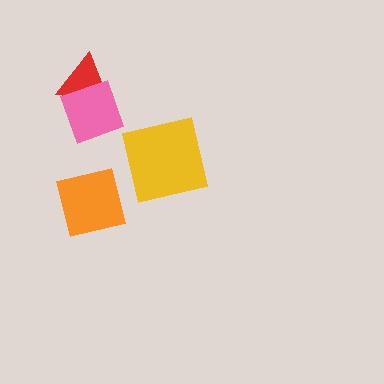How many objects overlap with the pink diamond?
1 object overlaps with the pink diamond.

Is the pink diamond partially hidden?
No, no other shape covers it.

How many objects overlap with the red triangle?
1 object overlaps with the red triangle.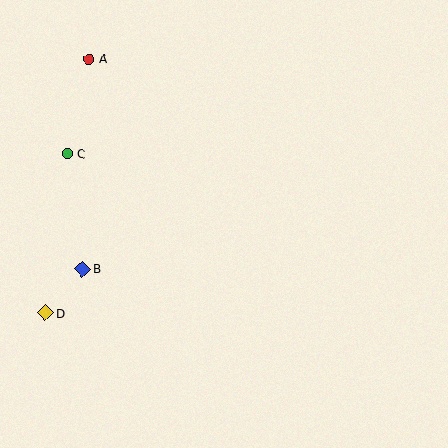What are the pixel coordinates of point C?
Point C is at (67, 153).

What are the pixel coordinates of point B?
Point B is at (82, 269).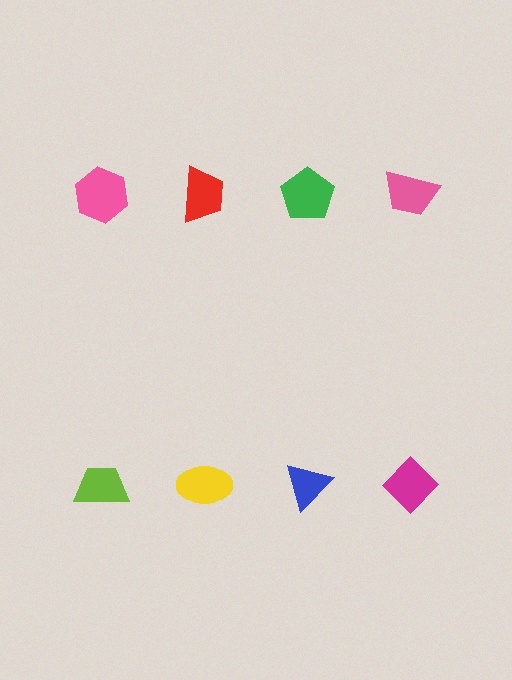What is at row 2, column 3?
A blue triangle.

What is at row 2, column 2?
A yellow ellipse.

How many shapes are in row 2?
4 shapes.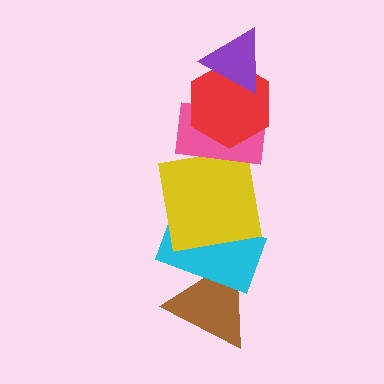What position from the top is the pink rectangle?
The pink rectangle is 3rd from the top.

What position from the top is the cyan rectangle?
The cyan rectangle is 5th from the top.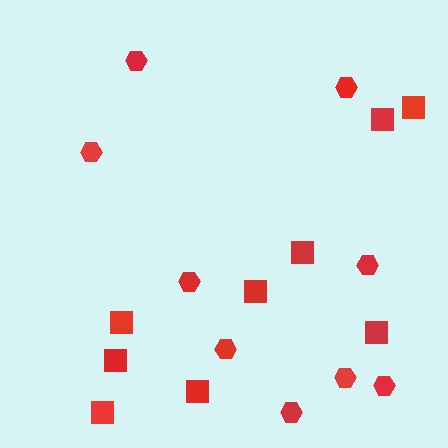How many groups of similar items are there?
There are 2 groups: one group of squares (9) and one group of hexagons (9).